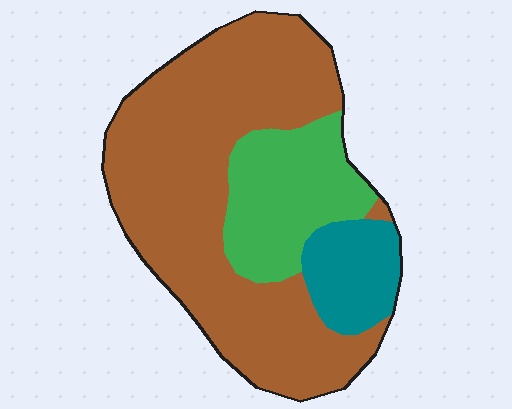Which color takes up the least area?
Teal, at roughly 10%.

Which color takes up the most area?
Brown, at roughly 65%.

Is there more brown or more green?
Brown.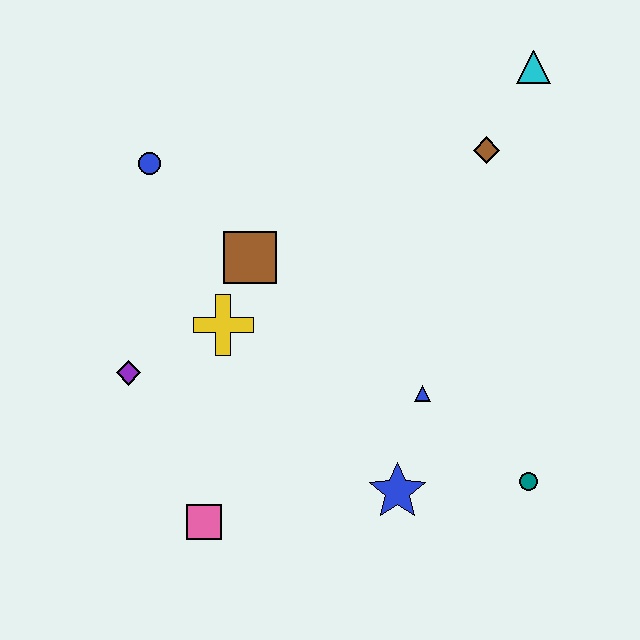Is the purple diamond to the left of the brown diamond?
Yes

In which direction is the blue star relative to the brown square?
The blue star is below the brown square.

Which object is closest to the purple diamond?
The yellow cross is closest to the purple diamond.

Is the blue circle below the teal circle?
No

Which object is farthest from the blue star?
The cyan triangle is farthest from the blue star.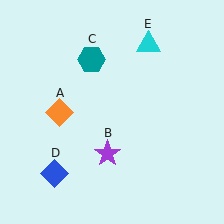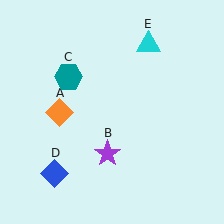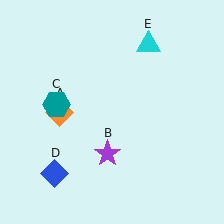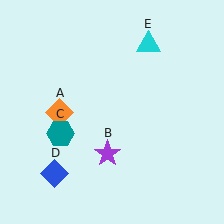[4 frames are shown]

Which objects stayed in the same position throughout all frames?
Orange diamond (object A) and purple star (object B) and blue diamond (object D) and cyan triangle (object E) remained stationary.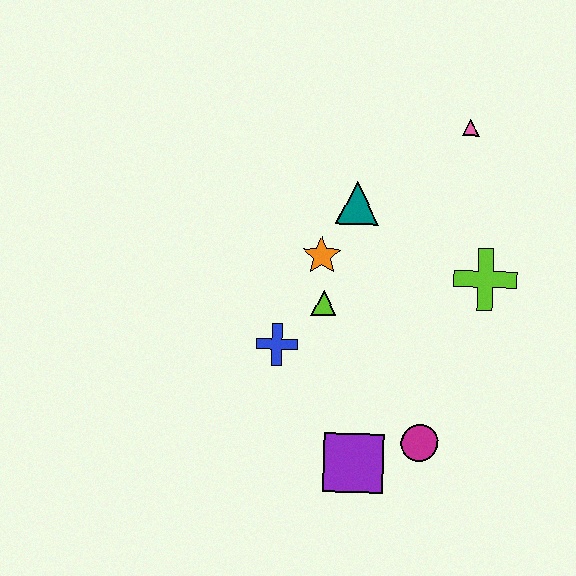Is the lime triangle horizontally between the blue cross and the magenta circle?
Yes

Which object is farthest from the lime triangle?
The pink triangle is farthest from the lime triangle.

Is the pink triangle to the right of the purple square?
Yes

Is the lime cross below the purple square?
No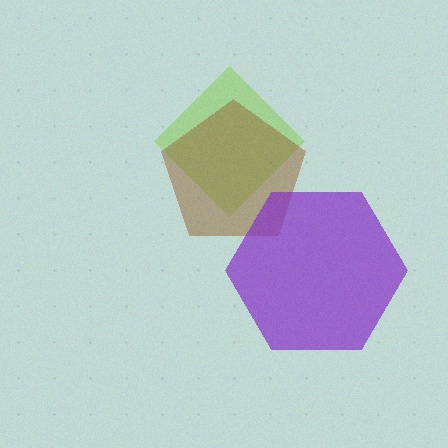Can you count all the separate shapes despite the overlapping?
Yes, there are 3 separate shapes.